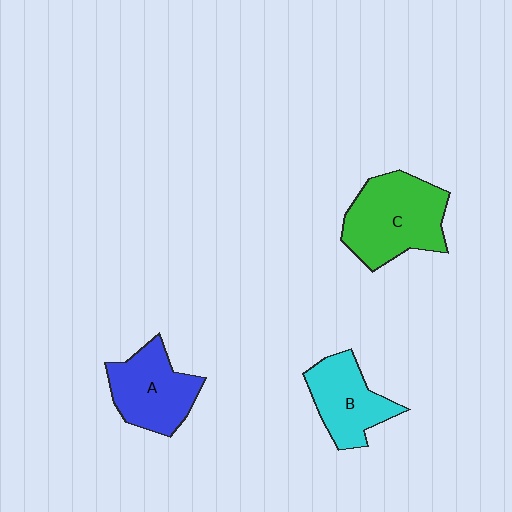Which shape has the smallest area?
Shape B (cyan).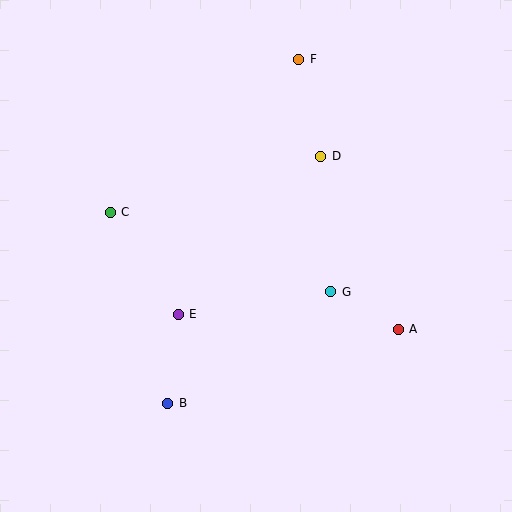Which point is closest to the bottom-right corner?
Point A is closest to the bottom-right corner.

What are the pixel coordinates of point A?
Point A is at (398, 329).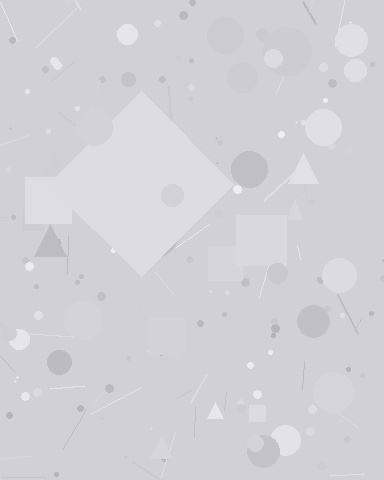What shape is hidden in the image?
A diamond is hidden in the image.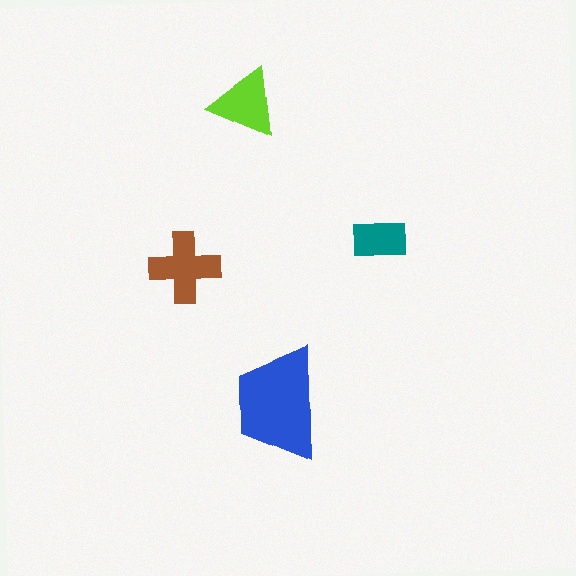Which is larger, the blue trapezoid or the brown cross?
The blue trapezoid.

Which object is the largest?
The blue trapezoid.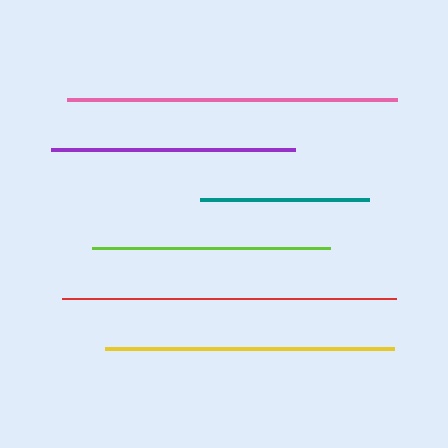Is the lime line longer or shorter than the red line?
The red line is longer than the lime line.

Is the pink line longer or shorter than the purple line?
The pink line is longer than the purple line.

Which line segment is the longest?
The red line is the longest at approximately 334 pixels.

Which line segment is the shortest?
The teal line is the shortest at approximately 170 pixels.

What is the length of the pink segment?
The pink segment is approximately 330 pixels long.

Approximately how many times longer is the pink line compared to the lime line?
The pink line is approximately 1.4 times the length of the lime line.